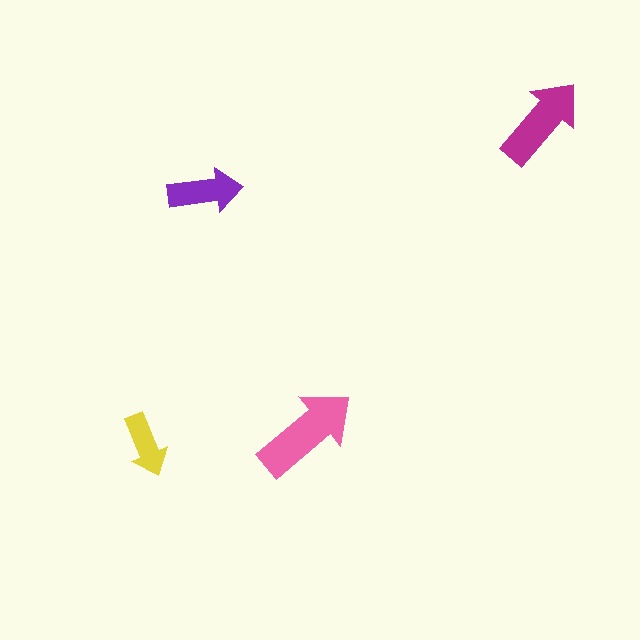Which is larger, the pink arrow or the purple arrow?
The pink one.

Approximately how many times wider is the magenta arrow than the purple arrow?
About 1.5 times wider.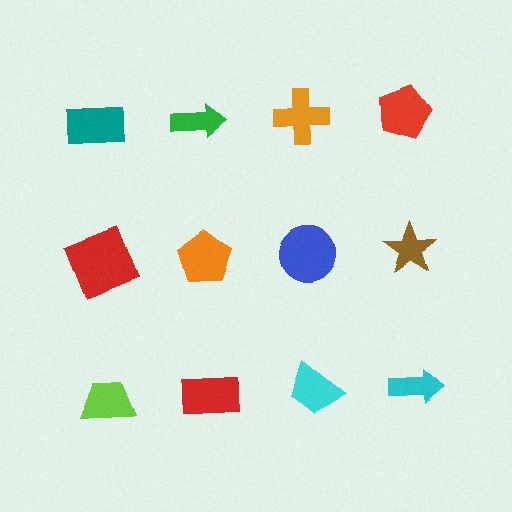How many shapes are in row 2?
4 shapes.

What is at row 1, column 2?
A green arrow.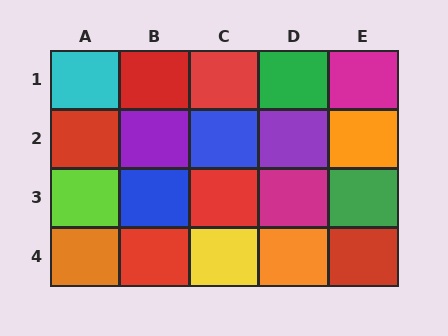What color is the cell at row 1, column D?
Green.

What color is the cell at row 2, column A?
Red.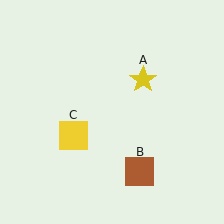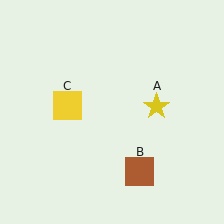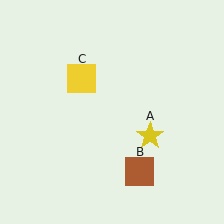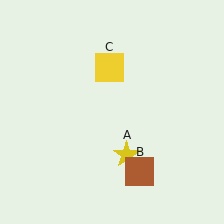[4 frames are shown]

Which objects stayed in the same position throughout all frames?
Brown square (object B) remained stationary.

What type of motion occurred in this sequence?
The yellow star (object A), yellow square (object C) rotated clockwise around the center of the scene.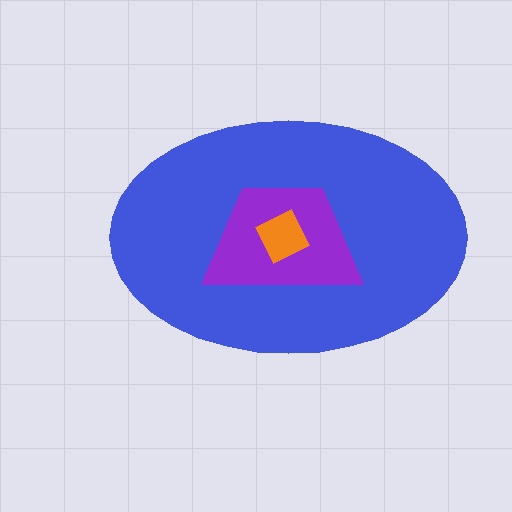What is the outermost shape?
The blue ellipse.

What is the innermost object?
The orange square.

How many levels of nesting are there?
3.